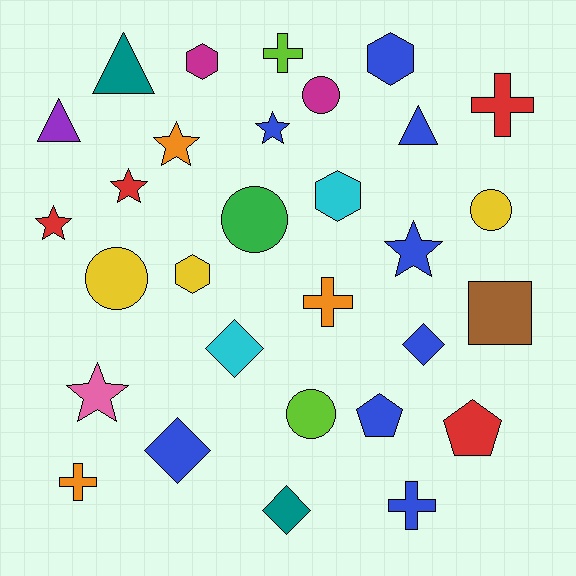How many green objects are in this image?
There is 1 green object.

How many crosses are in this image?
There are 5 crosses.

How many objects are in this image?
There are 30 objects.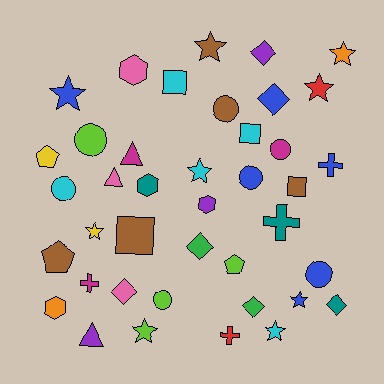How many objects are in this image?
There are 40 objects.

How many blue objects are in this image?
There are 6 blue objects.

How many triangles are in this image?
There are 3 triangles.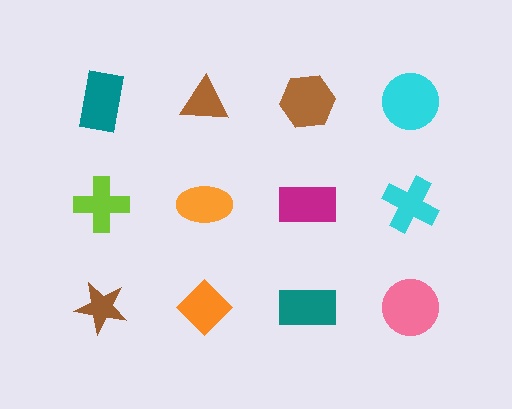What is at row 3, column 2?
An orange diamond.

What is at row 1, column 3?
A brown hexagon.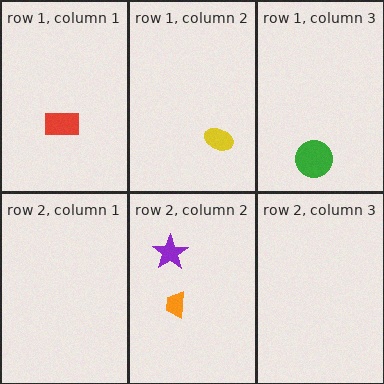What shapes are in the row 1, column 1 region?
The red rectangle.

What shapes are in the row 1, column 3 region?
The green circle.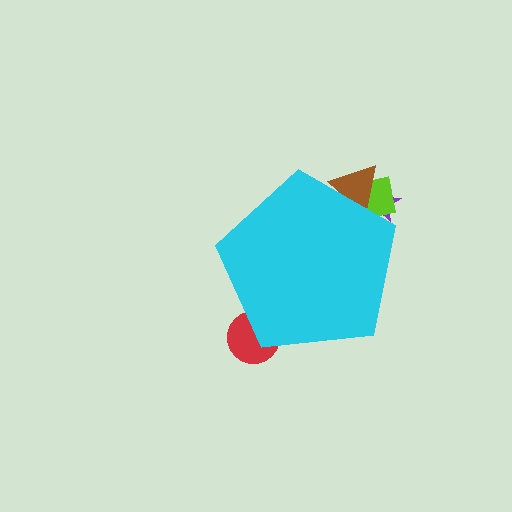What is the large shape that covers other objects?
A cyan pentagon.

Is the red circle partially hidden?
Yes, the red circle is partially hidden behind the cyan pentagon.